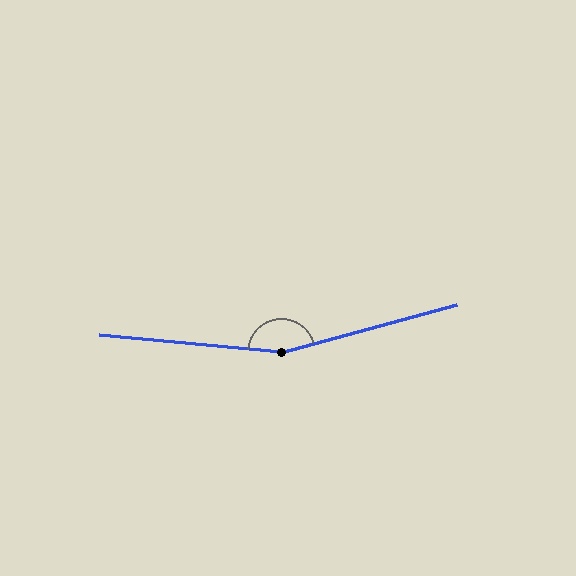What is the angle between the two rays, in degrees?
Approximately 159 degrees.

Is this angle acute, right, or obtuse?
It is obtuse.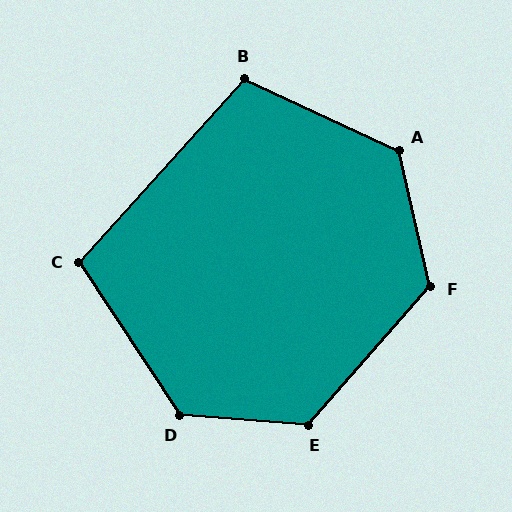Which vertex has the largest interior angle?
A, at approximately 128 degrees.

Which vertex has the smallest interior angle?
C, at approximately 105 degrees.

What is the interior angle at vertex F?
Approximately 126 degrees (obtuse).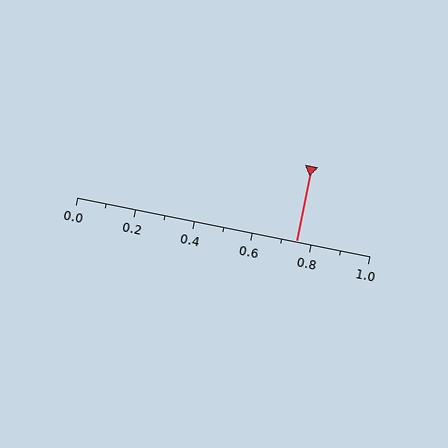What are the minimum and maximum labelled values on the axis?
The axis runs from 0.0 to 1.0.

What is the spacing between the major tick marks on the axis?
The major ticks are spaced 0.2 apart.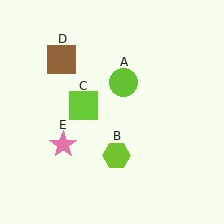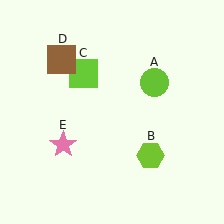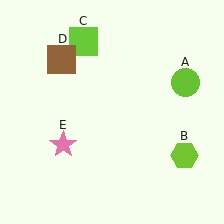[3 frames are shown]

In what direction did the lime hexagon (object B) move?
The lime hexagon (object B) moved right.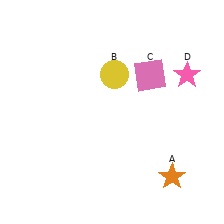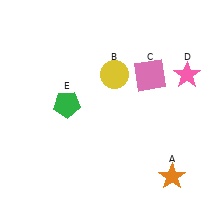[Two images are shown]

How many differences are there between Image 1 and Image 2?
There is 1 difference between the two images.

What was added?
A green pentagon (E) was added in Image 2.